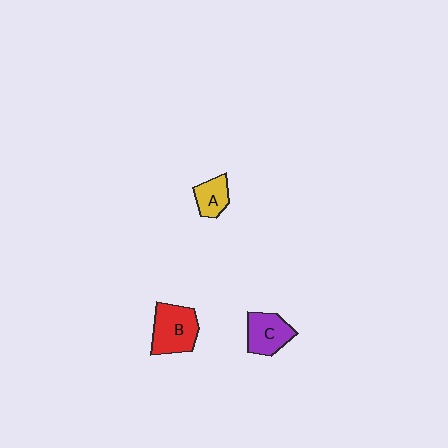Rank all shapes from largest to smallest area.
From largest to smallest: B (red), C (purple), A (yellow).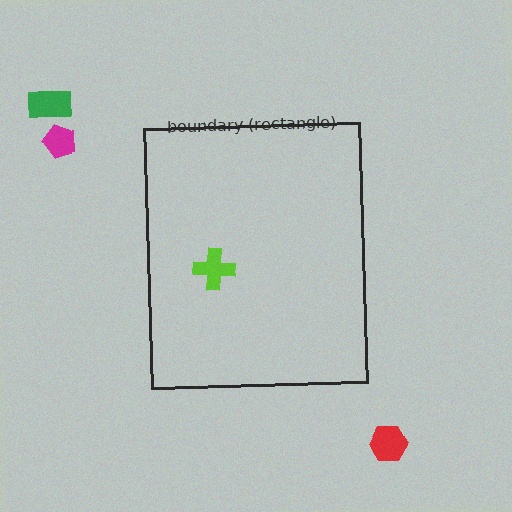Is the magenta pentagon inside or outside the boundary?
Outside.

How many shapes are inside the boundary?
1 inside, 3 outside.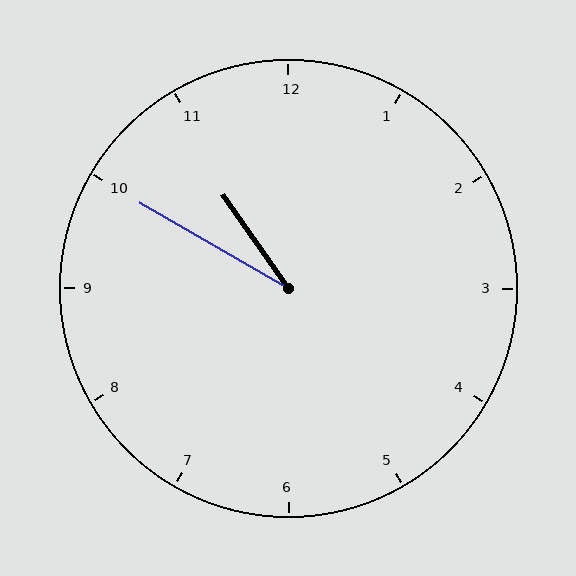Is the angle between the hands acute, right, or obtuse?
It is acute.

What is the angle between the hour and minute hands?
Approximately 25 degrees.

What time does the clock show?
10:50.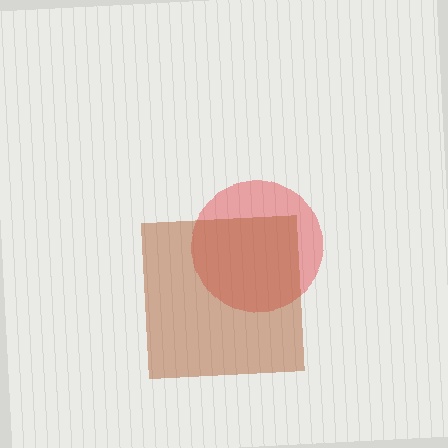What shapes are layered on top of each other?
The layered shapes are: a red circle, a brown square.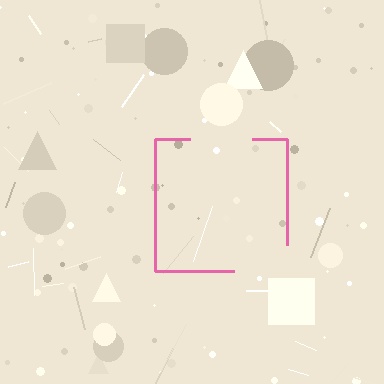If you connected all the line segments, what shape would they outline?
They would outline a square.